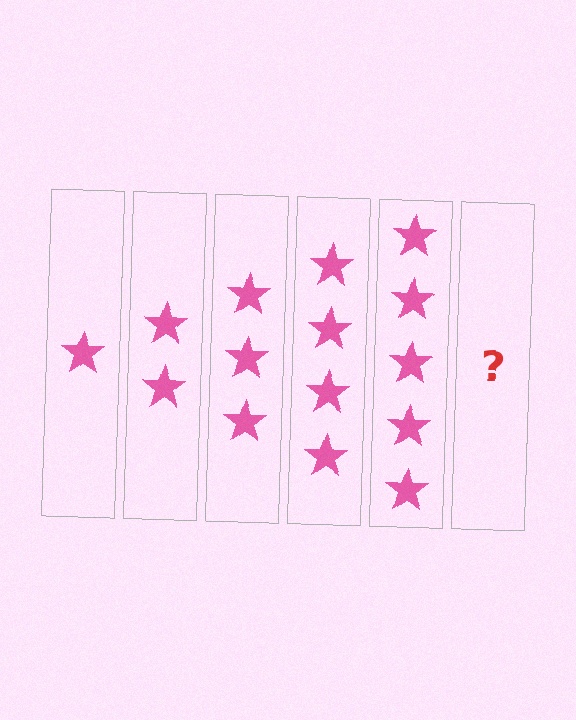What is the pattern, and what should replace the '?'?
The pattern is that each step adds one more star. The '?' should be 6 stars.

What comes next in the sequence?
The next element should be 6 stars.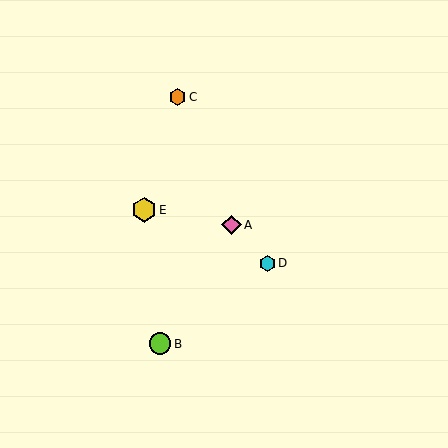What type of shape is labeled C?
Shape C is an orange hexagon.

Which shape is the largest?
The yellow hexagon (labeled E) is the largest.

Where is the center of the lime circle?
The center of the lime circle is at (160, 344).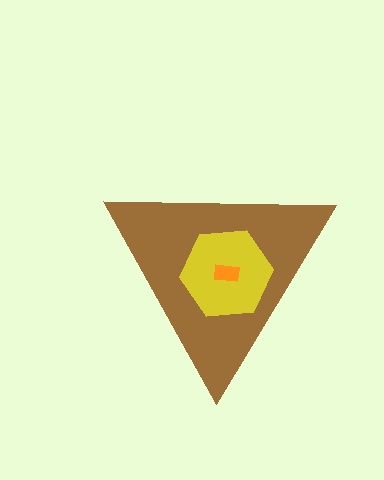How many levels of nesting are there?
3.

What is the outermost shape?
The brown triangle.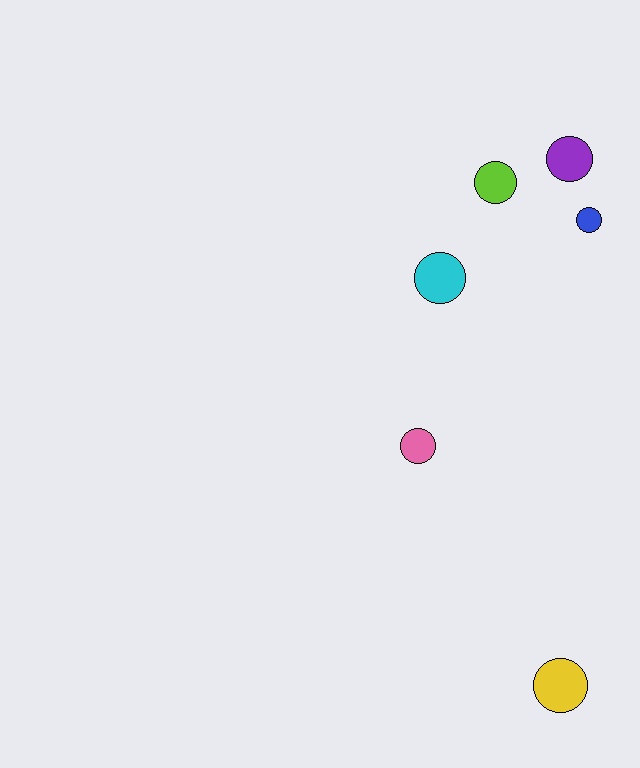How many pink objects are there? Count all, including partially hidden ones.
There is 1 pink object.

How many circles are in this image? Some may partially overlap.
There are 6 circles.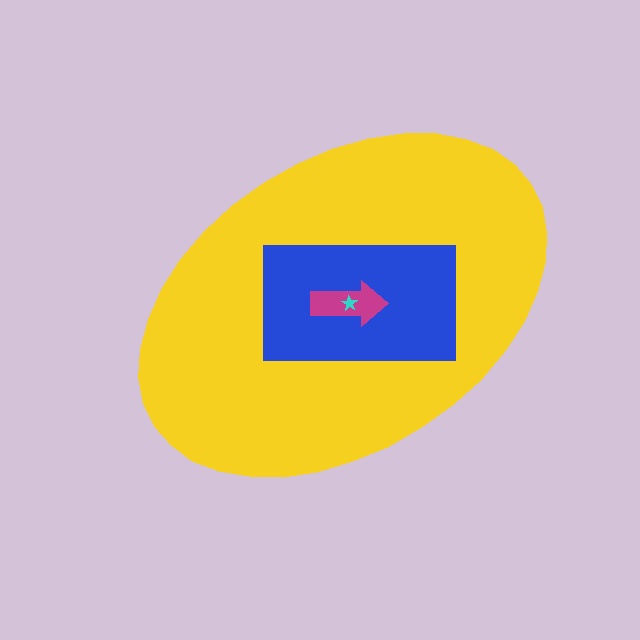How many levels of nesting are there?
4.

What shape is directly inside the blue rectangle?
The magenta arrow.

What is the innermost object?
The cyan star.